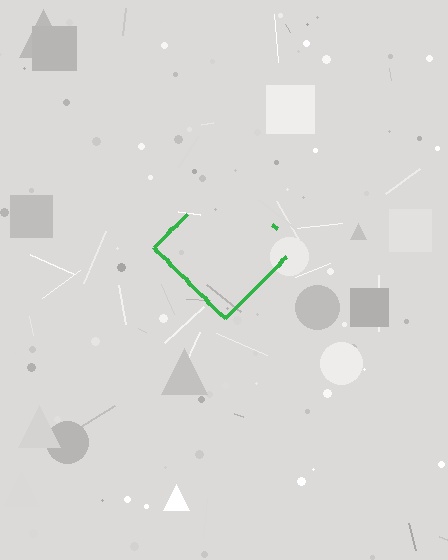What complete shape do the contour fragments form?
The contour fragments form a diamond.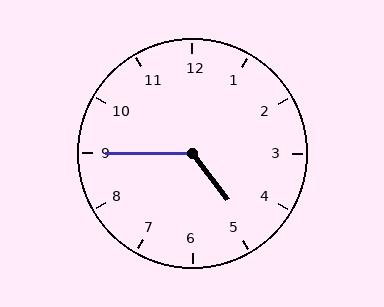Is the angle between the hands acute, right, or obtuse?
It is obtuse.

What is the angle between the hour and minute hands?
Approximately 128 degrees.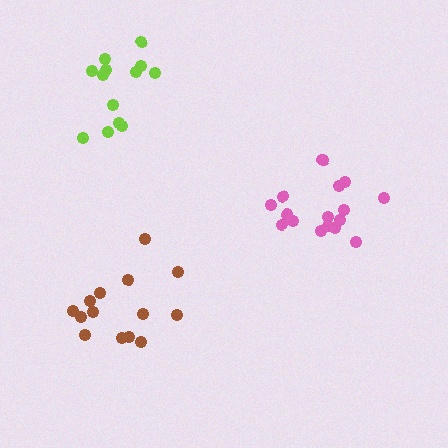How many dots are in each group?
Group 1: 14 dots, Group 2: 17 dots, Group 3: 13 dots (44 total).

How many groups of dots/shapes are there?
There are 3 groups.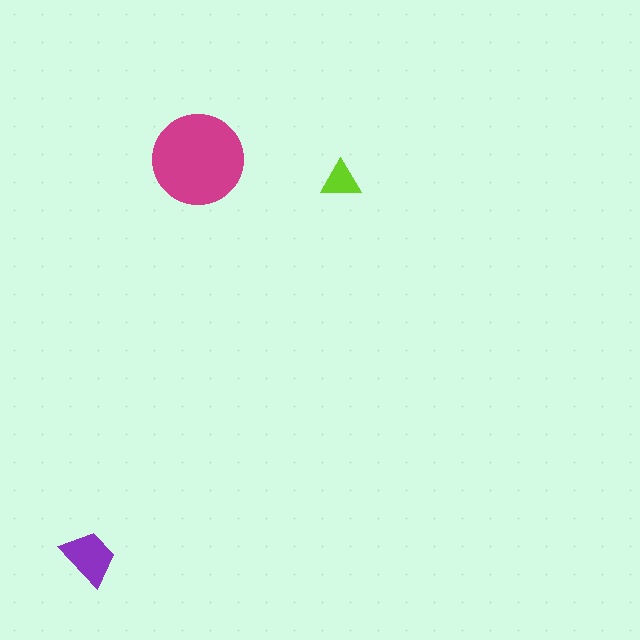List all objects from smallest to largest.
The lime triangle, the purple trapezoid, the magenta circle.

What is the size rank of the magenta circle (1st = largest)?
1st.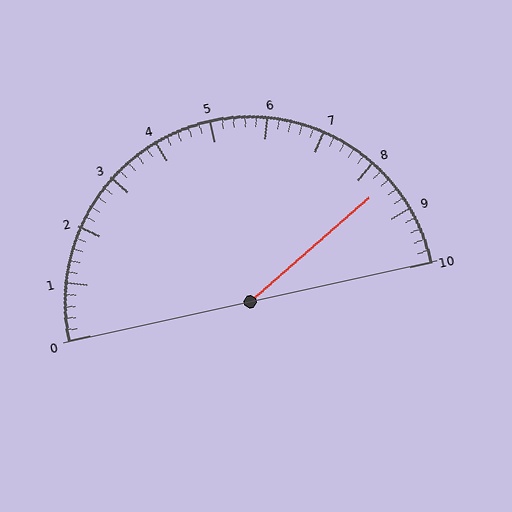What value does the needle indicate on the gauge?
The needle indicates approximately 8.4.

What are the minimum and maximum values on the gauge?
The gauge ranges from 0 to 10.